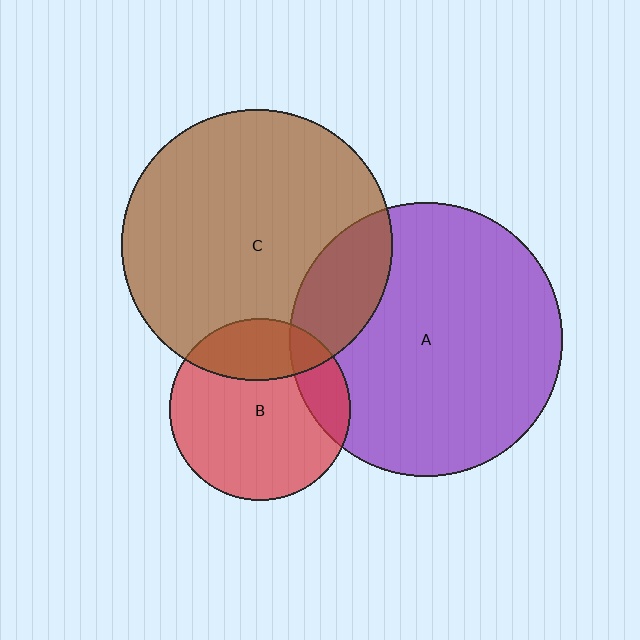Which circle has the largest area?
Circle A (purple).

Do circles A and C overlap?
Yes.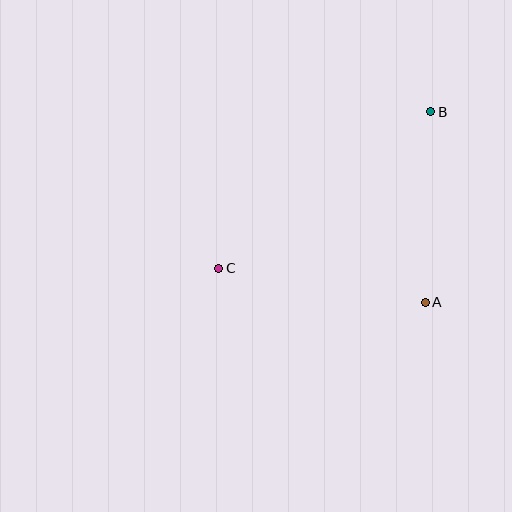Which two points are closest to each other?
Points A and B are closest to each other.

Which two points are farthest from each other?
Points B and C are farthest from each other.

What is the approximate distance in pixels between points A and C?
The distance between A and C is approximately 209 pixels.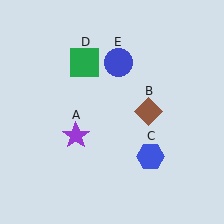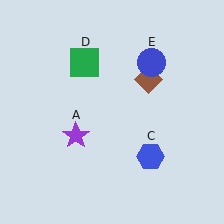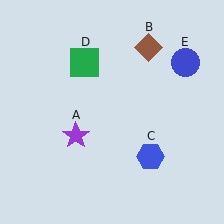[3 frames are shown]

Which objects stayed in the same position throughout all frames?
Purple star (object A) and blue hexagon (object C) and green square (object D) remained stationary.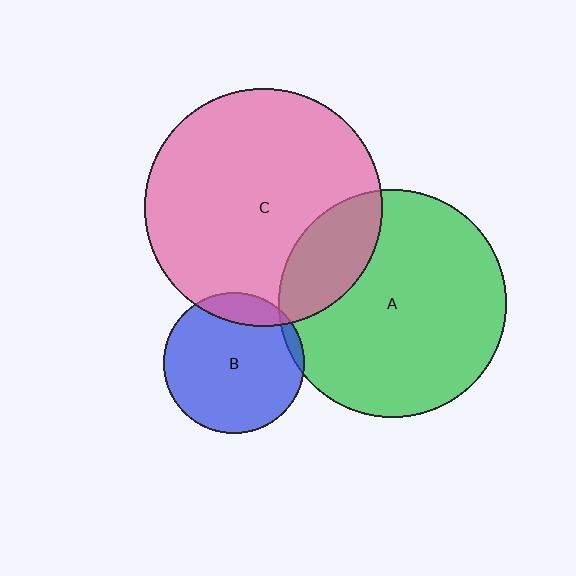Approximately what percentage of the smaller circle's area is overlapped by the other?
Approximately 5%.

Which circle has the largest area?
Circle C (pink).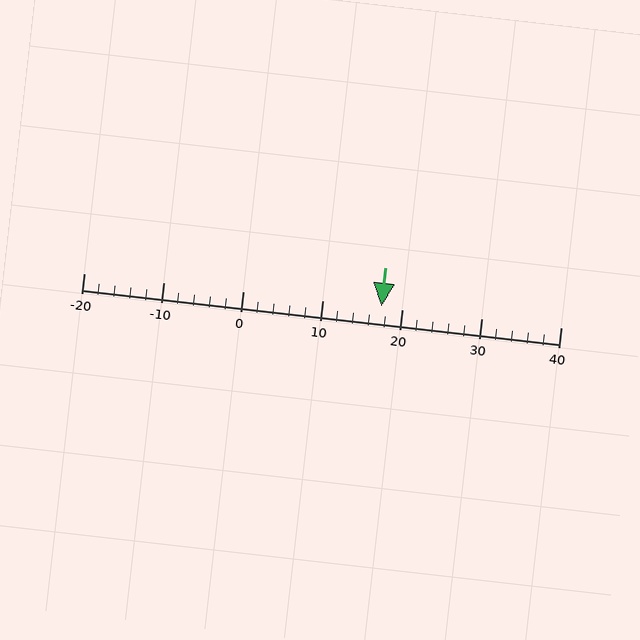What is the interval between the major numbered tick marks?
The major tick marks are spaced 10 units apart.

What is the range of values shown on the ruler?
The ruler shows values from -20 to 40.